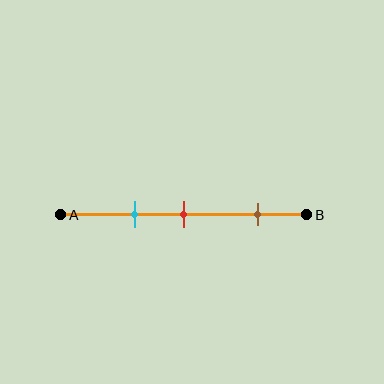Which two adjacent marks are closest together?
The cyan and red marks are the closest adjacent pair.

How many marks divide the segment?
There are 3 marks dividing the segment.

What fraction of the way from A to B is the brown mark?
The brown mark is approximately 80% (0.8) of the way from A to B.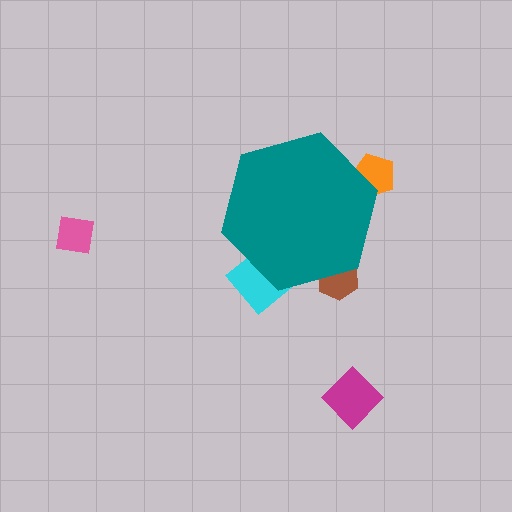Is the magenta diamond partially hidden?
No, the magenta diamond is fully visible.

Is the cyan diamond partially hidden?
Yes, the cyan diamond is partially hidden behind the teal hexagon.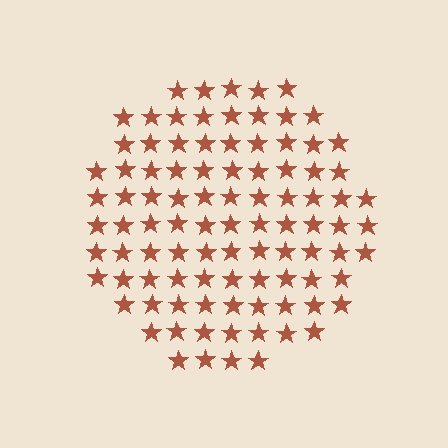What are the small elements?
The small elements are stars.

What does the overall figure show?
The overall figure shows a circle.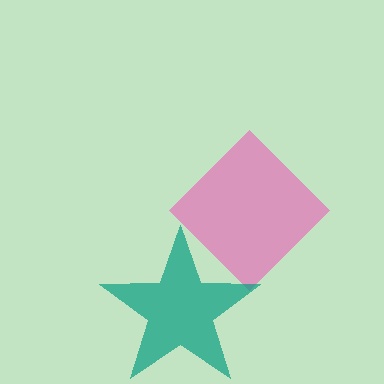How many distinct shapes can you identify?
There are 2 distinct shapes: a pink diamond, a teal star.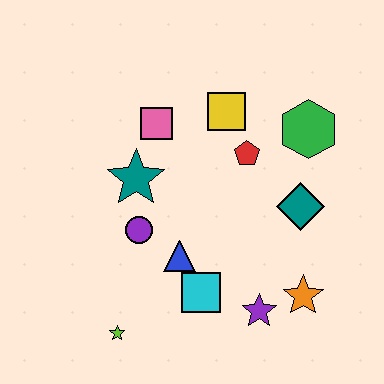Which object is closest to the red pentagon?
The yellow square is closest to the red pentagon.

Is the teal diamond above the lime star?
Yes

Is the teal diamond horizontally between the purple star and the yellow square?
No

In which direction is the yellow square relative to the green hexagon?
The yellow square is to the left of the green hexagon.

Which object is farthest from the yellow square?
The lime star is farthest from the yellow square.